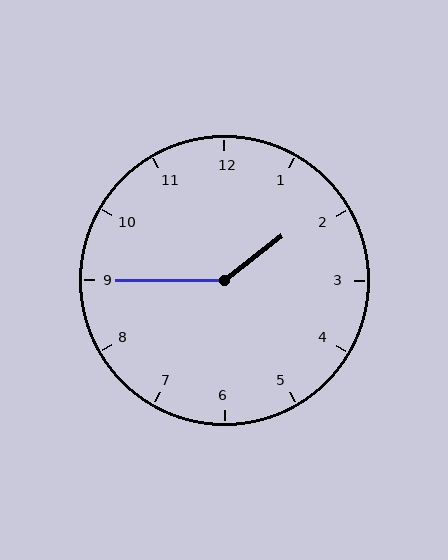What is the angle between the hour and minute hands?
Approximately 142 degrees.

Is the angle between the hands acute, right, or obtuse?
It is obtuse.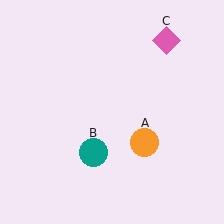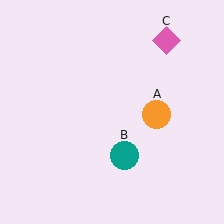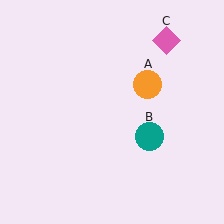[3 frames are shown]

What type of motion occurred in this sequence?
The orange circle (object A), teal circle (object B) rotated counterclockwise around the center of the scene.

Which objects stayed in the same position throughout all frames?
Pink diamond (object C) remained stationary.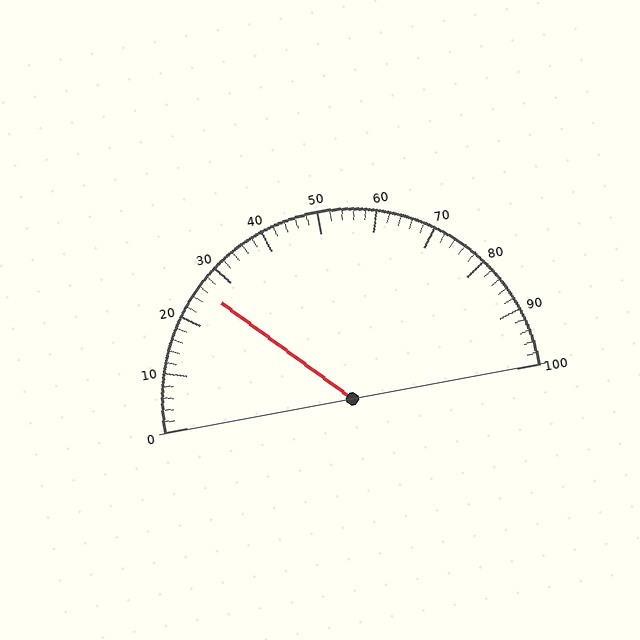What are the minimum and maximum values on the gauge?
The gauge ranges from 0 to 100.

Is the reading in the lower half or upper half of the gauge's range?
The reading is in the lower half of the range (0 to 100).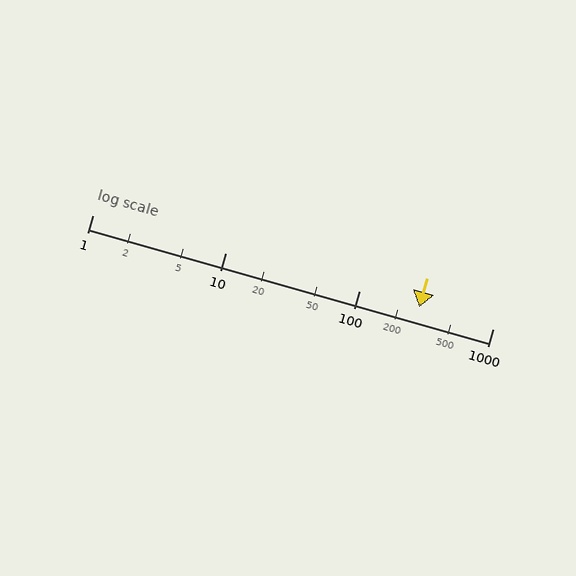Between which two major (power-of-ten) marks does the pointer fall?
The pointer is between 100 and 1000.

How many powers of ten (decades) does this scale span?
The scale spans 3 decades, from 1 to 1000.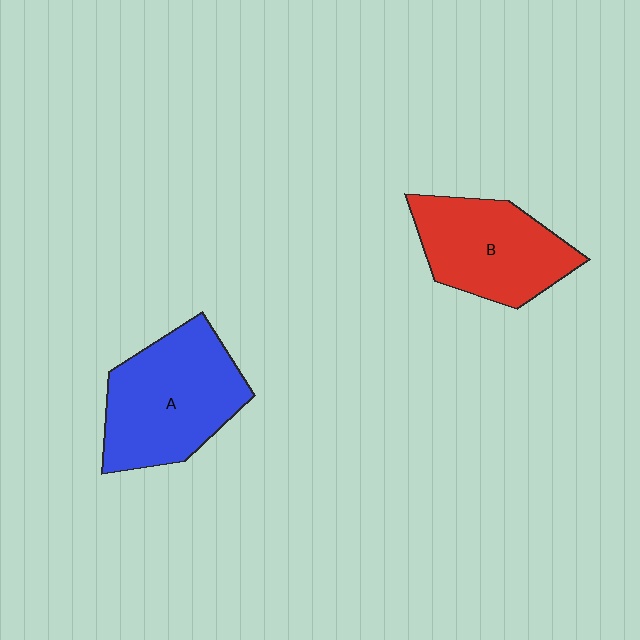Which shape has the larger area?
Shape A (blue).